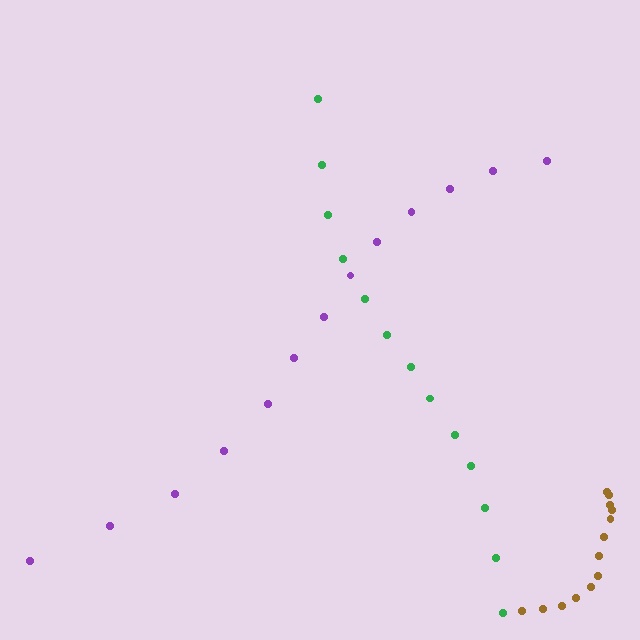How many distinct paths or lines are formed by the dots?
There are 3 distinct paths.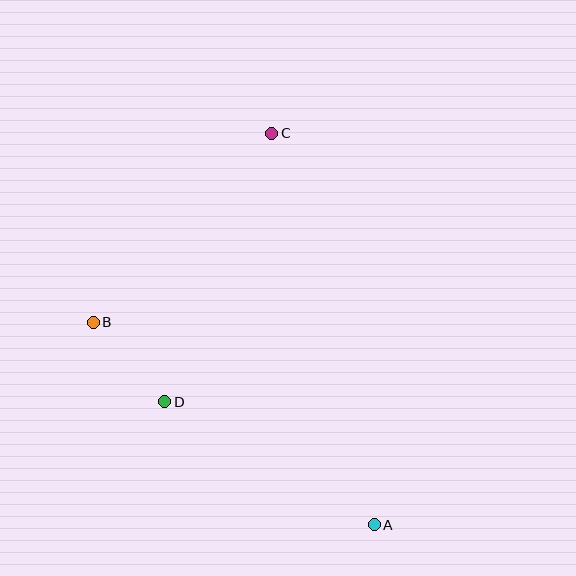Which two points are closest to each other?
Points B and D are closest to each other.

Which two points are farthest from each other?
Points A and C are farthest from each other.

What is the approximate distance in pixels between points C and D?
The distance between C and D is approximately 289 pixels.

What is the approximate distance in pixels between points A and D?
The distance between A and D is approximately 243 pixels.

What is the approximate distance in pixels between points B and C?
The distance between B and C is approximately 260 pixels.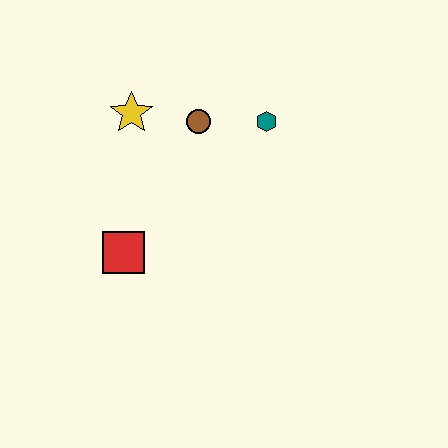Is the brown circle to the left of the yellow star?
No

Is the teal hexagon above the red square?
Yes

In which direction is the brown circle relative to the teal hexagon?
The brown circle is to the left of the teal hexagon.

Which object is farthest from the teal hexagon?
The red square is farthest from the teal hexagon.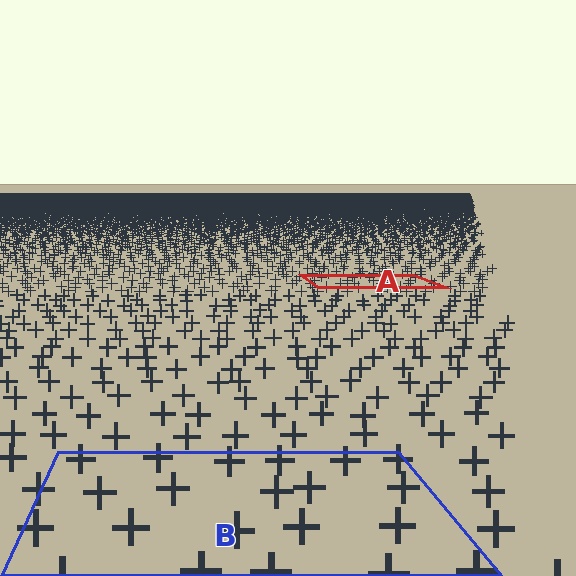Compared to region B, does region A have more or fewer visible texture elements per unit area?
Region A has more texture elements per unit area — they are packed more densely because it is farther away.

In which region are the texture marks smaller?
The texture marks are smaller in region A, because it is farther away.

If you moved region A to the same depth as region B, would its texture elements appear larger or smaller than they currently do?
They would appear larger. At a closer depth, the same texture elements are projected at a bigger on-screen size.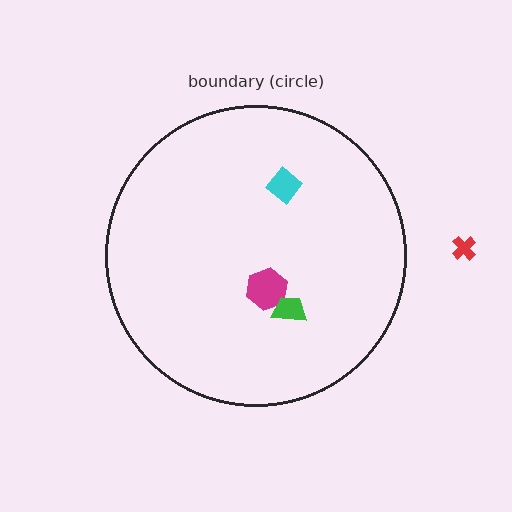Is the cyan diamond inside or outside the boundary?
Inside.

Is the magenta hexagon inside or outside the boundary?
Inside.